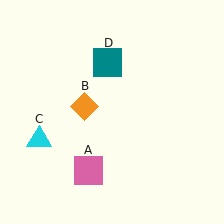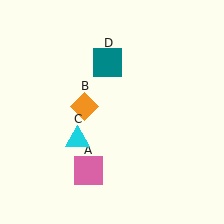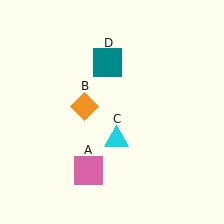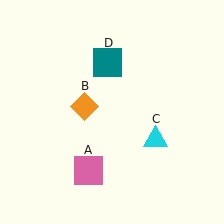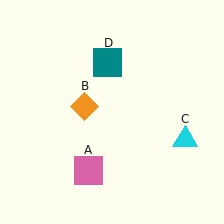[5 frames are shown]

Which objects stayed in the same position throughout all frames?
Pink square (object A) and orange diamond (object B) and teal square (object D) remained stationary.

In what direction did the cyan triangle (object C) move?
The cyan triangle (object C) moved right.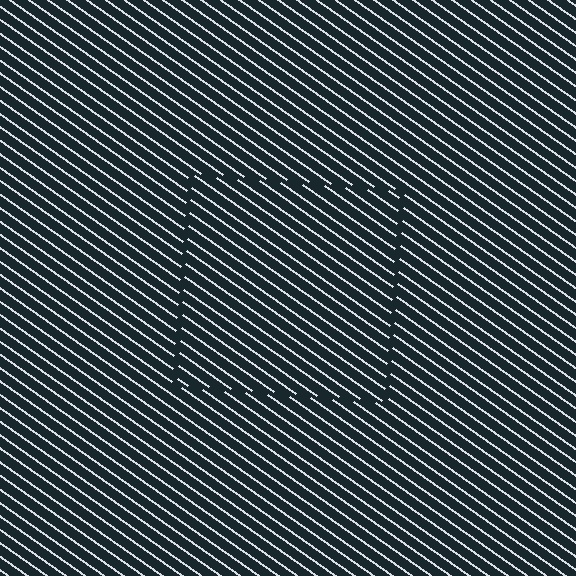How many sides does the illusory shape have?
4 sides — the line-ends trace a square.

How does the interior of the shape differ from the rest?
The interior of the shape contains the same grating, shifted by half a period — the contour is defined by the phase discontinuity where line-ends from the inner and outer gratings abut.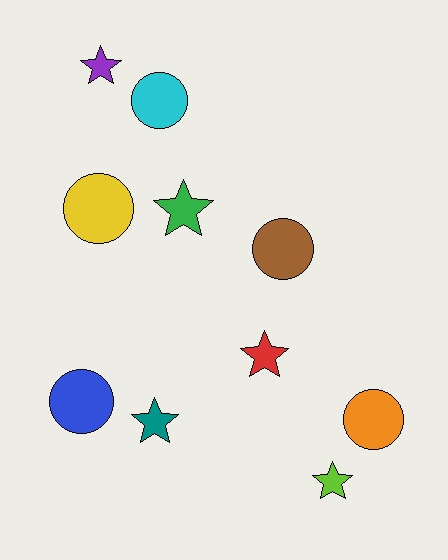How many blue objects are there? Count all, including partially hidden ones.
There is 1 blue object.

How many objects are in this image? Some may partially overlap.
There are 10 objects.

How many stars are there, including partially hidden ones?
There are 5 stars.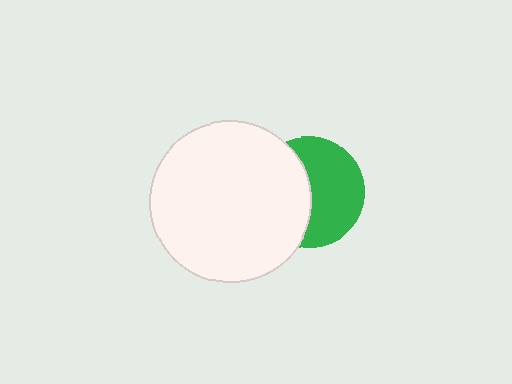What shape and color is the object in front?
The object in front is a white circle.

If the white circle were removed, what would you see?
You would see the complete green circle.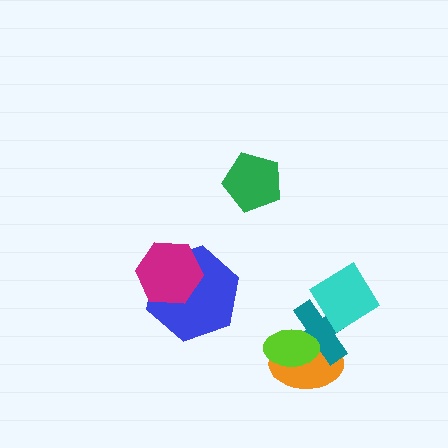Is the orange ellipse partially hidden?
Yes, it is partially covered by another shape.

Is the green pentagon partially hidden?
No, no other shape covers it.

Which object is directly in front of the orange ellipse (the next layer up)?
The teal cross is directly in front of the orange ellipse.